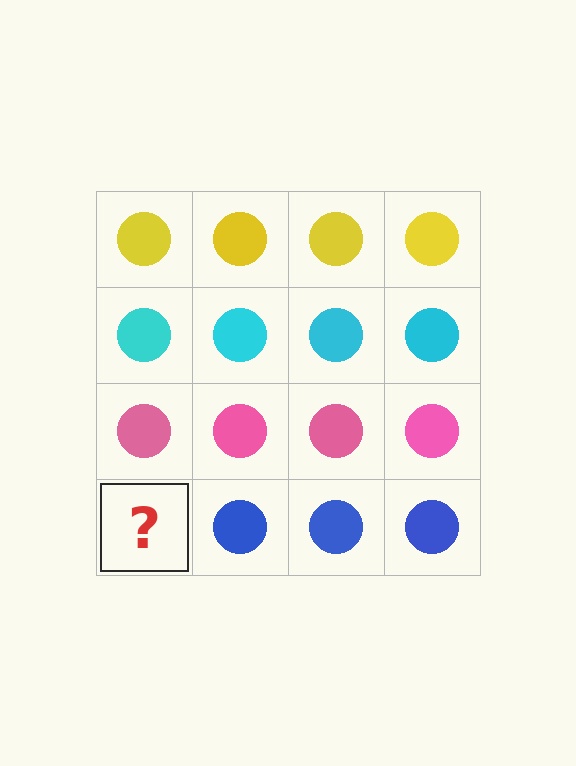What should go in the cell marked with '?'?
The missing cell should contain a blue circle.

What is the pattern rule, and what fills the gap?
The rule is that each row has a consistent color. The gap should be filled with a blue circle.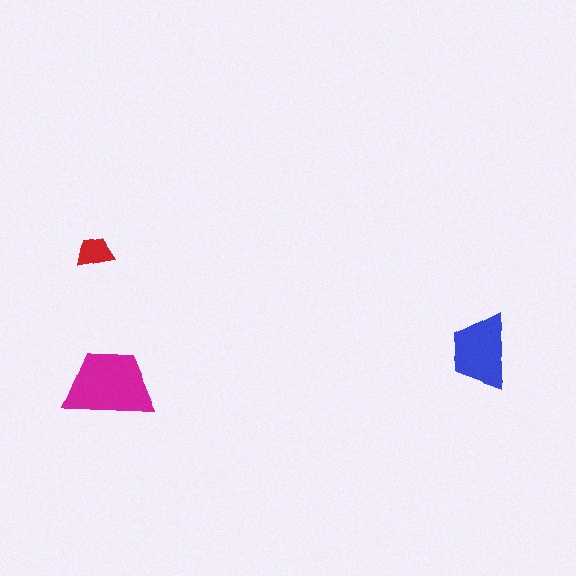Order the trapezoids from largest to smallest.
the magenta one, the blue one, the red one.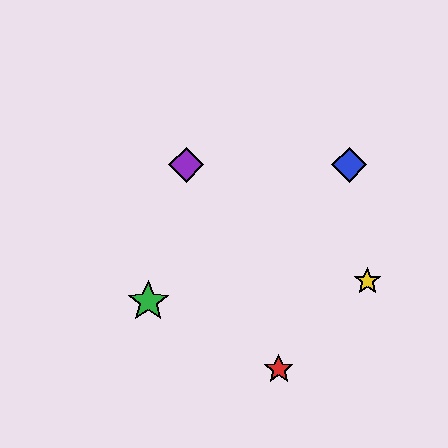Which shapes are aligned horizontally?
The blue diamond, the purple diamond are aligned horizontally.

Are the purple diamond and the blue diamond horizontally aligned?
Yes, both are at y≈165.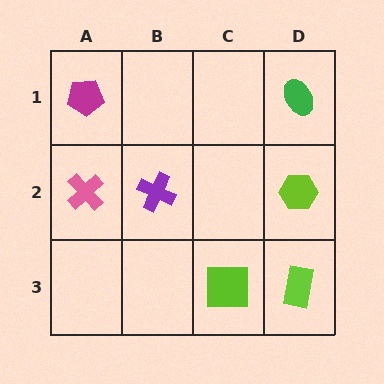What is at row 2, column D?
A lime hexagon.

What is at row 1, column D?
A green ellipse.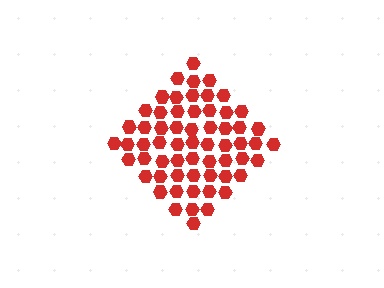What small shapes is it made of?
It is made of small hexagons.